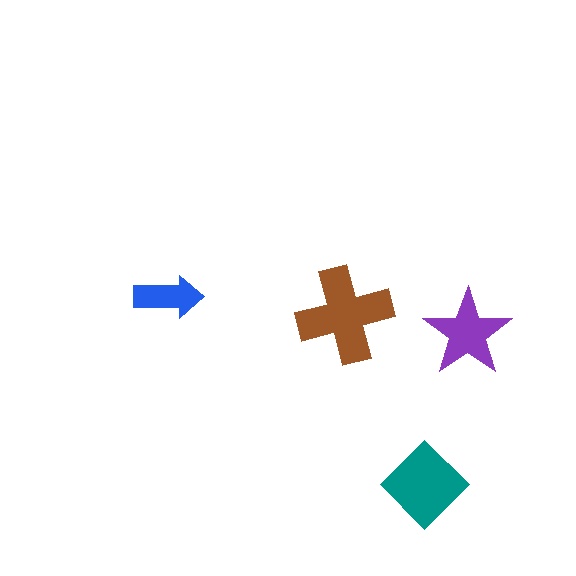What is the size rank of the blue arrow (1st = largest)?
4th.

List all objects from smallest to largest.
The blue arrow, the purple star, the teal diamond, the brown cross.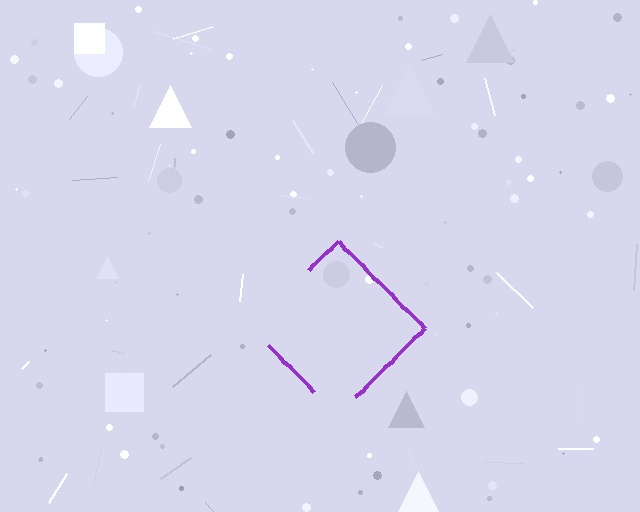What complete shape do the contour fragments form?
The contour fragments form a diamond.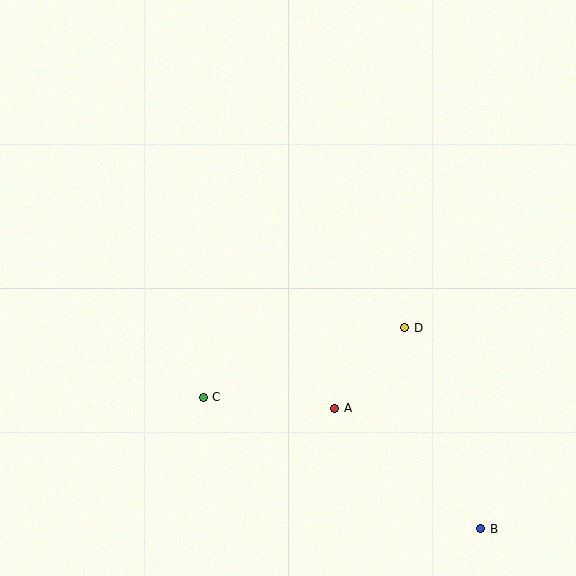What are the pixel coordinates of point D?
Point D is at (405, 328).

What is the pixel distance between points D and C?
The distance between D and C is 213 pixels.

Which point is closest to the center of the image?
Point D at (405, 328) is closest to the center.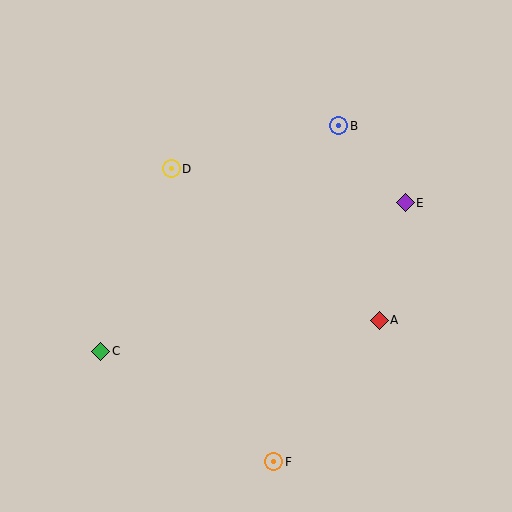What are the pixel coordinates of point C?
Point C is at (101, 351).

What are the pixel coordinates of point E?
Point E is at (405, 203).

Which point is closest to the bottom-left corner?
Point C is closest to the bottom-left corner.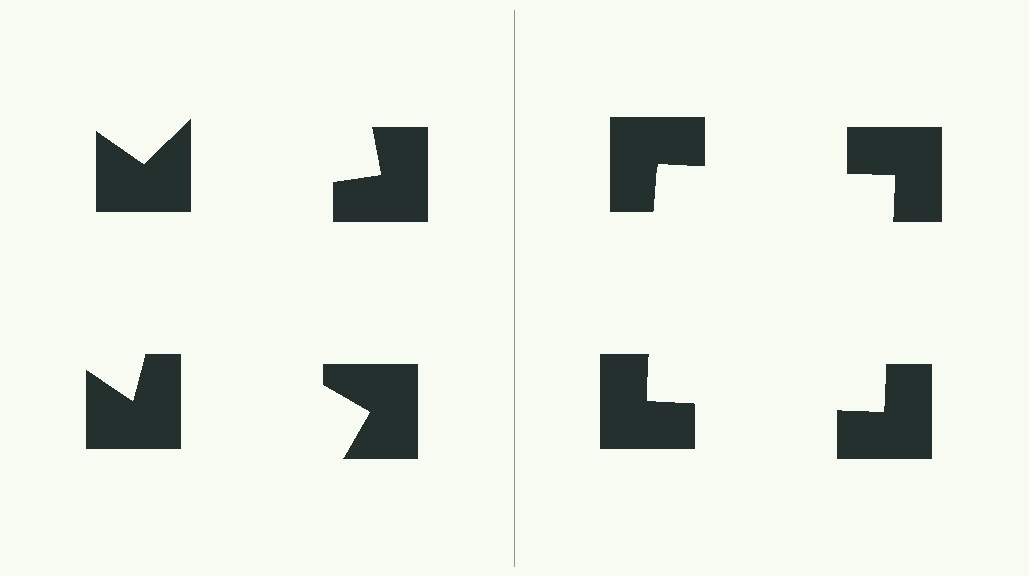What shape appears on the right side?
An illusory square.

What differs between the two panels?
The notched squares are positioned identically on both sides; only the wedge orientations differ. On the right they align to a square; on the left they are misaligned.